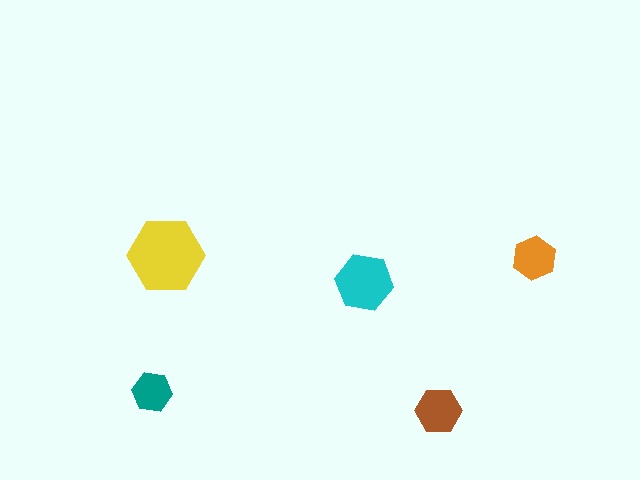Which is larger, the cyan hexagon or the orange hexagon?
The cyan one.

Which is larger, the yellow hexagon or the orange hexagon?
The yellow one.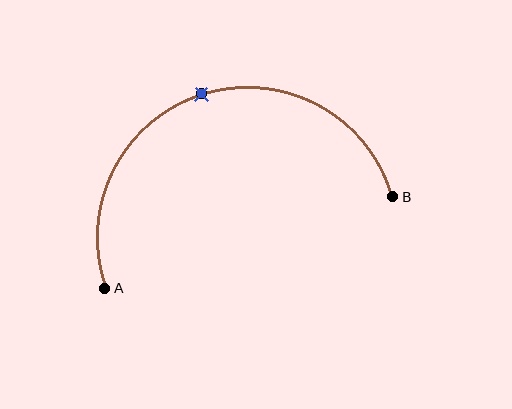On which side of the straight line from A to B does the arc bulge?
The arc bulges above the straight line connecting A and B.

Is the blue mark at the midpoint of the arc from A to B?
Yes. The blue mark lies on the arc at equal arc-length from both A and B — it is the arc midpoint.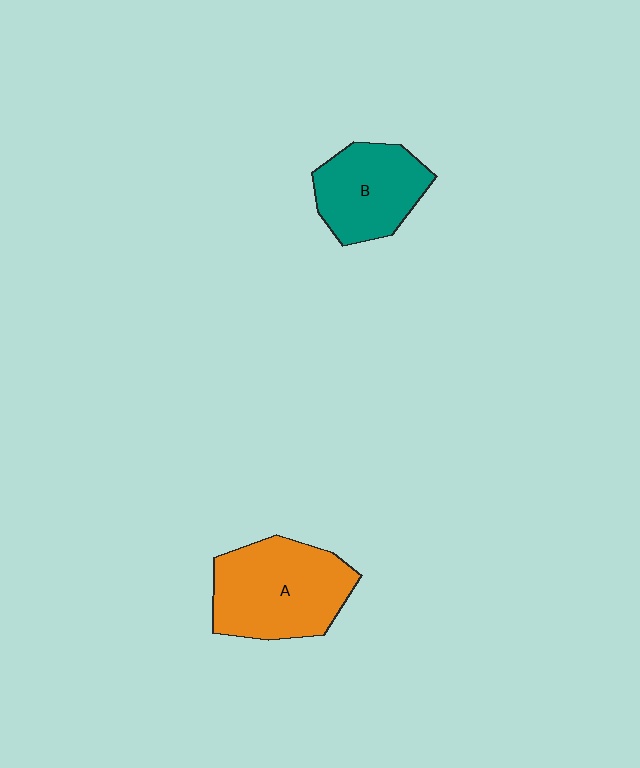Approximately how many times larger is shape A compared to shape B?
Approximately 1.3 times.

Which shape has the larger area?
Shape A (orange).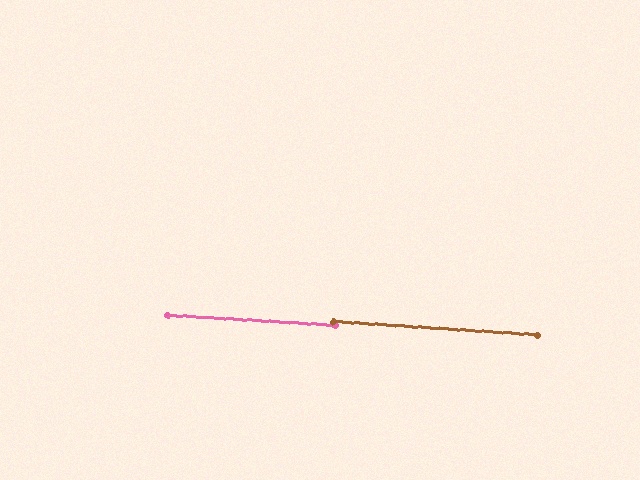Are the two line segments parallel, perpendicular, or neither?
Parallel — their directions differ by only 0.2°.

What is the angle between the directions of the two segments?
Approximately 0 degrees.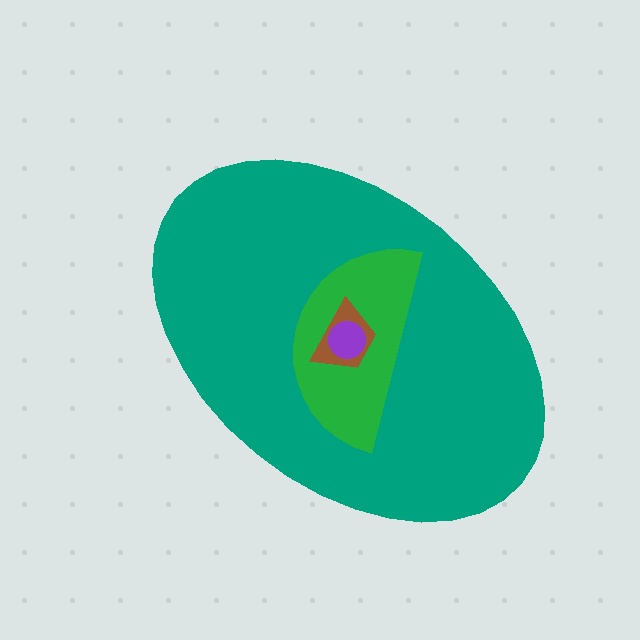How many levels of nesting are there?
4.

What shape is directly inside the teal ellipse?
The green semicircle.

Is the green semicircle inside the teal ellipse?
Yes.